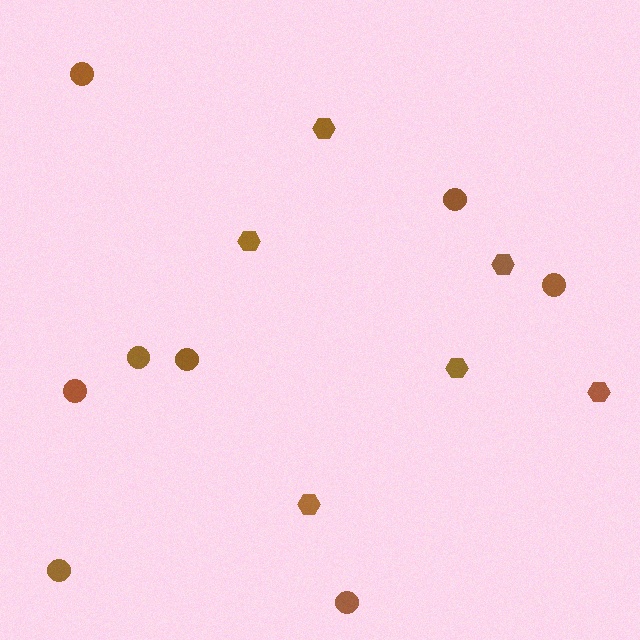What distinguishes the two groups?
There are 2 groups: one group of hexagons (6) and one group of circles (8).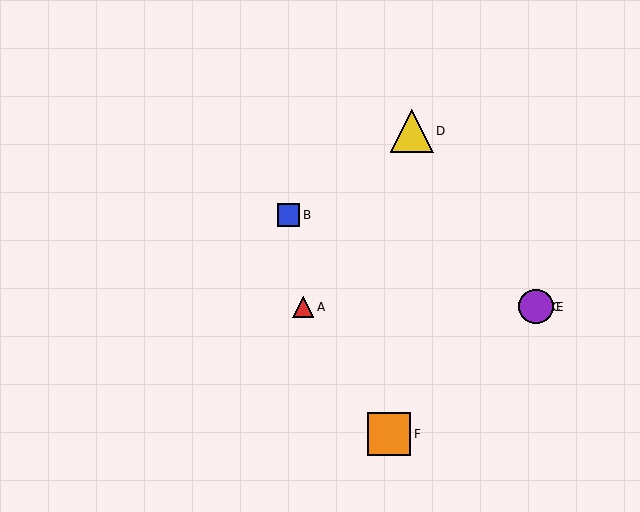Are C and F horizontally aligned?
No, C is at y≈307 and F is at y≈434.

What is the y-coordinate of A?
Object A is at y≈307.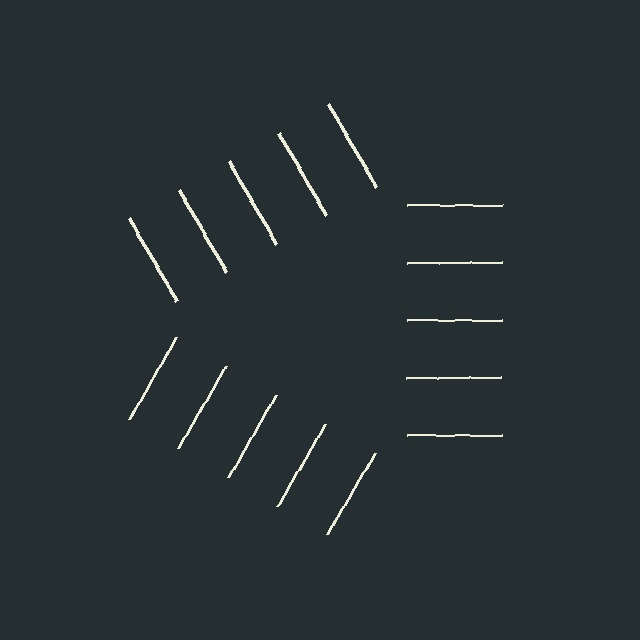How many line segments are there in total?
15 — 5 along each of the 3 edges.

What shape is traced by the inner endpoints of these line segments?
An illusory triangle — the line segments terminate on its edges but no continuous stroke is drawn.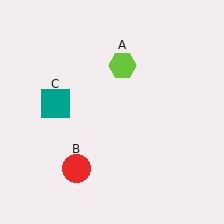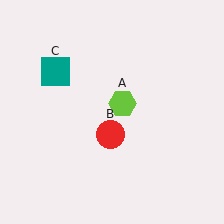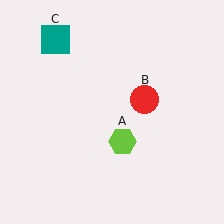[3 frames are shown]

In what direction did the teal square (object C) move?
The teal square (object C) moved up.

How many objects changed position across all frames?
3 objects changed position: lime hexagon (object A), red circle (object B), teal square (object C).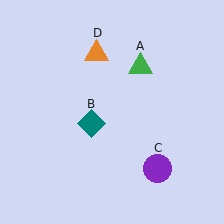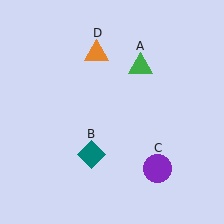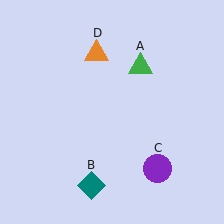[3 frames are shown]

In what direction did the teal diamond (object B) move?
The teal diamond (object B) moved down.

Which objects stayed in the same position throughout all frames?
Green triangle (object A) and purple circle (object C) and orange triangle (object D) remained stationary.